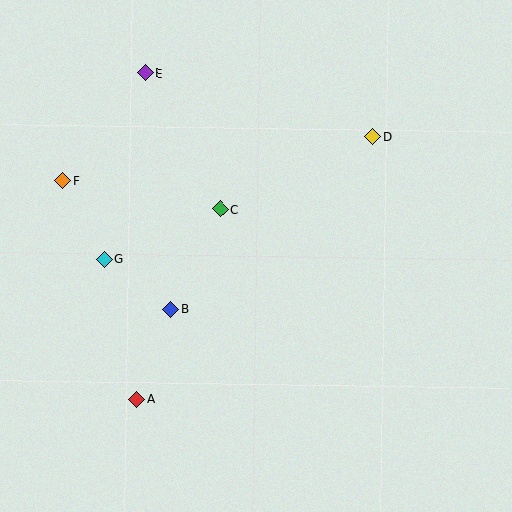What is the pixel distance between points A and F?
The distance between A and F is 231 pixels.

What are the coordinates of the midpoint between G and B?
The midpoint between G and B is at (138, 284).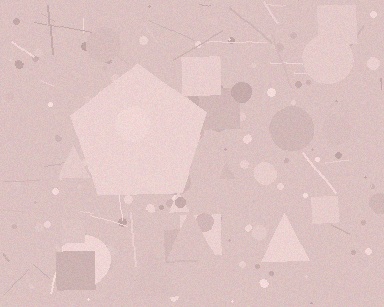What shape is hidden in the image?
A pentagon is hidden in the image.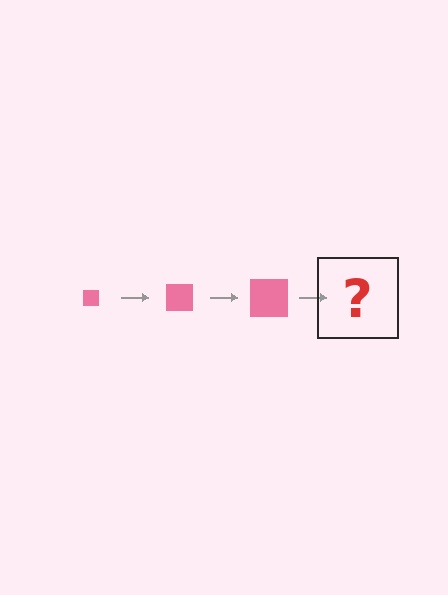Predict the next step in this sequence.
The next step is a pink square, larger than the previous one.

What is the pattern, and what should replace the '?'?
The pattern is that the square gets progressively larger each step. The '?' should be a pink square, larger than the previous one.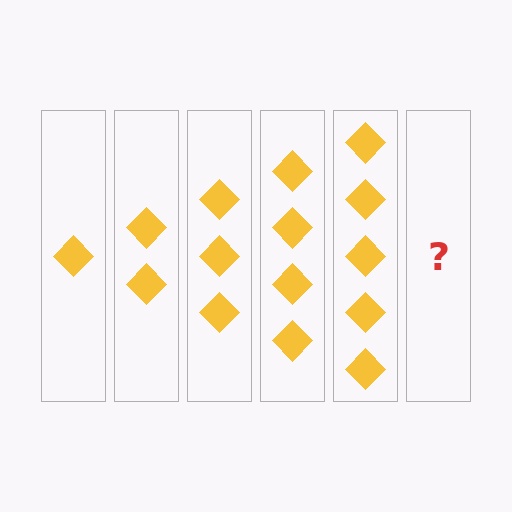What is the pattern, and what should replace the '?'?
The pattern is that each step adds one more diamond. The '?' should be 6 diamonds.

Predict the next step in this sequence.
The next step is 6 diamonds.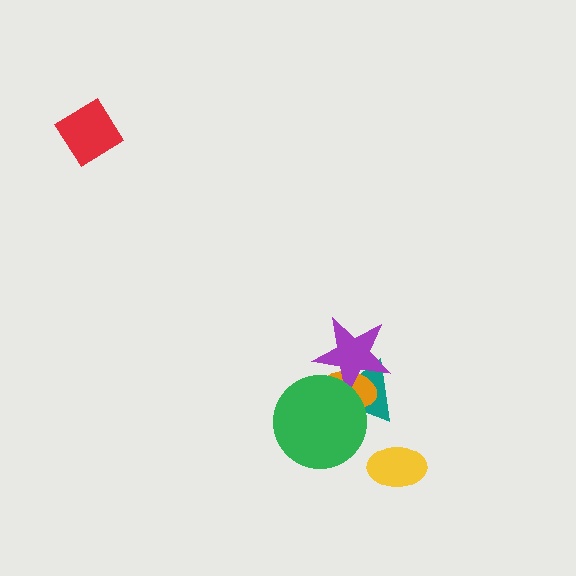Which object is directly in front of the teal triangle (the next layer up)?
The orange ellipse is directly in front of the teal triangle.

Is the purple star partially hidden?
Yes, it is partially covered by another shape.